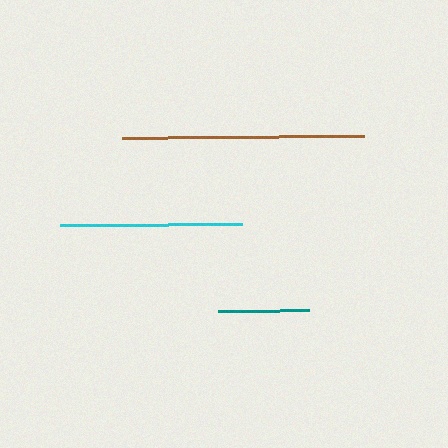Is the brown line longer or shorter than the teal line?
The brown line is longer than the teal line.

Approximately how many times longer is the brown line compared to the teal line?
The brown line is approximately 2.7 times the length of the teal line.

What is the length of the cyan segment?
The cyan segment is approximately 182 pixels long.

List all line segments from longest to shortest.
From longest to shortest: brown, cyan, teal.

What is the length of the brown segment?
The brown segment is approximately 242 pixels long.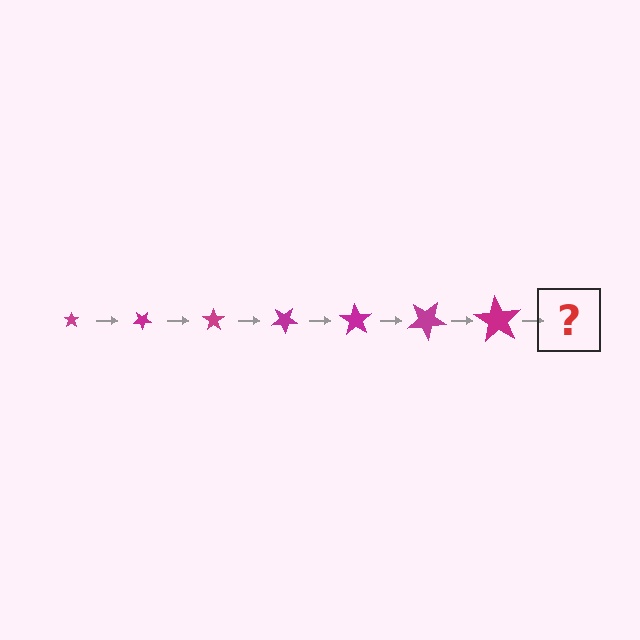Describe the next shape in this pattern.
It should be a star, larger than the previous one and rotated 245 degrees from the start.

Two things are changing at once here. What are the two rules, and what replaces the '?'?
The two rules are that the star grows larger each step and it rotates 35 degrees each step. The '?' should be a star, larger than the previous one and rotated 245 degrees from the start.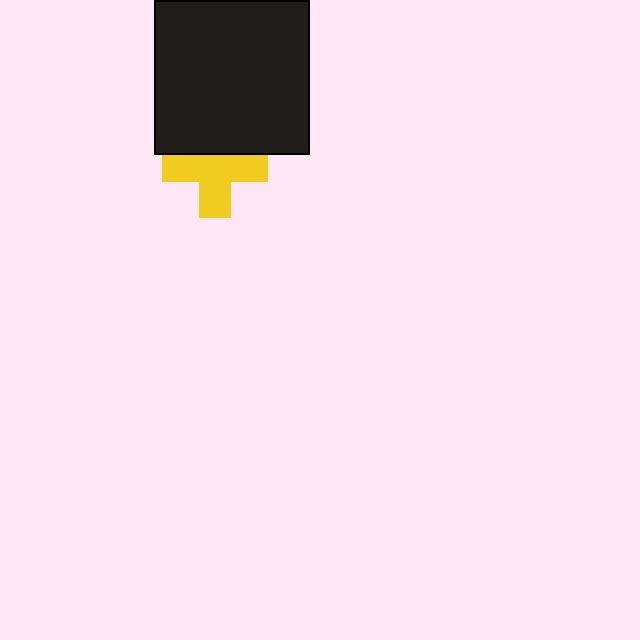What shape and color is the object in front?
The object in front is a black square.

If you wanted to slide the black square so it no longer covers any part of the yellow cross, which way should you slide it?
Slide it up — that is the most direct way to separate the two shapes.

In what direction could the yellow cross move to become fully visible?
The yellow cross could move down. That would shift it out from behind the black square entirely.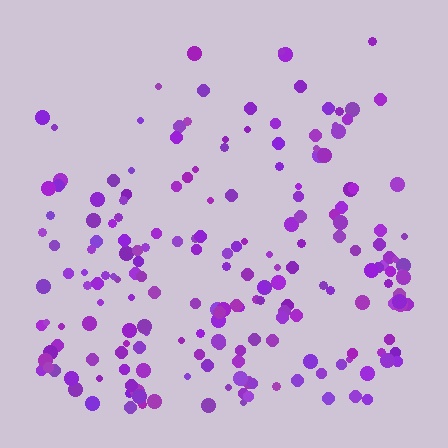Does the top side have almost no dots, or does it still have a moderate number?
Still a moderate number, just noticeably fewer than the bottom.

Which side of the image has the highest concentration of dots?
The bottom.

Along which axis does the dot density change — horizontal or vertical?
Vertical.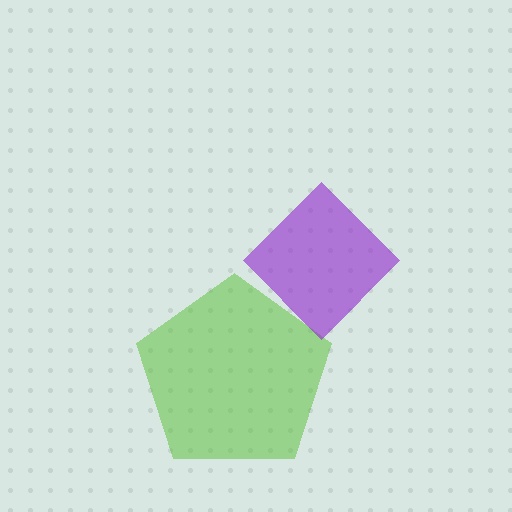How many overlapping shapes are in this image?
There are 2 overlapping shapes in the image.